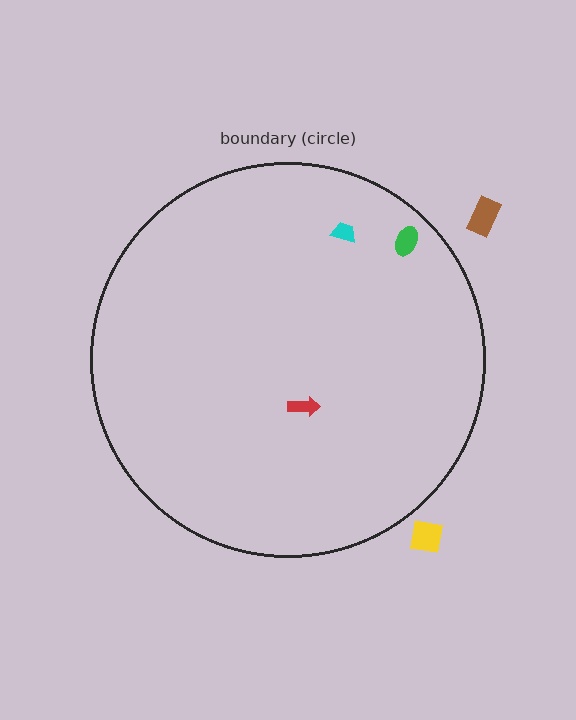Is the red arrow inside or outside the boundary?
Inside.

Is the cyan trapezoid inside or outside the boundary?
Inside.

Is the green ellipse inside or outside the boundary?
Inside.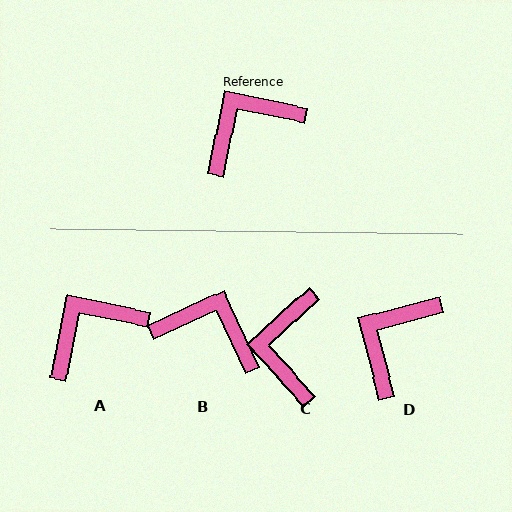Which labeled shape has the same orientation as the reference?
A.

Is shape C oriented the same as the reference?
No, it is off by about 54 degrees.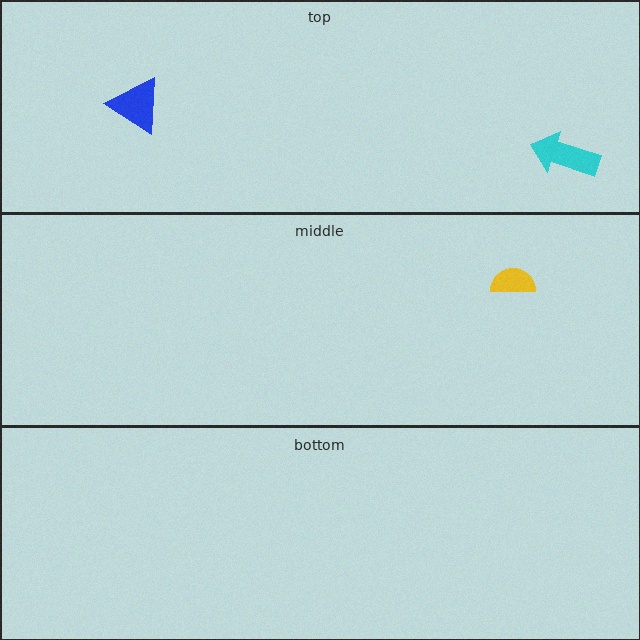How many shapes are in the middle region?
1.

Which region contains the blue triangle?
The top region.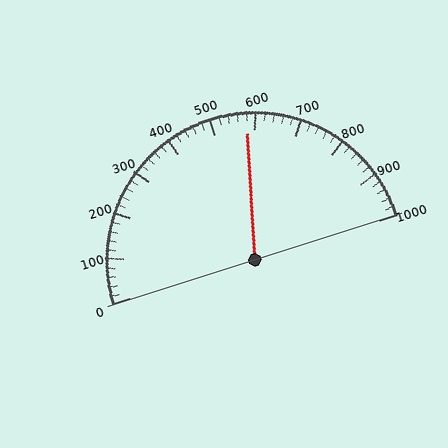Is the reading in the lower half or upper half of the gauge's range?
The reading is in the upper half of the range (0 to 1000).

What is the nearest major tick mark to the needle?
The nearest major tick mark is 600.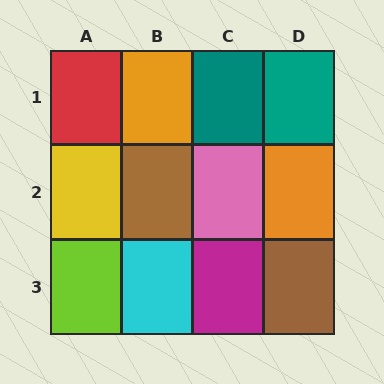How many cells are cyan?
1 cell is cyan.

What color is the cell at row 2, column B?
Brown.